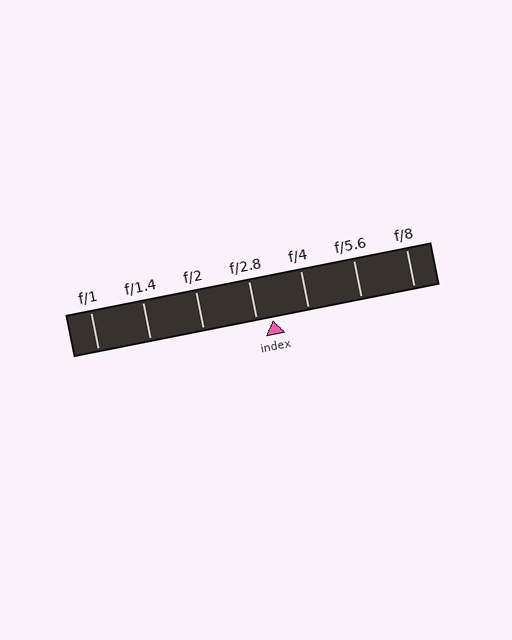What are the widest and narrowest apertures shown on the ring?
The widest aperture shown is f/1 and the narrowest is f/8.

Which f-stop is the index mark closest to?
The index mark is closest to f/2.8.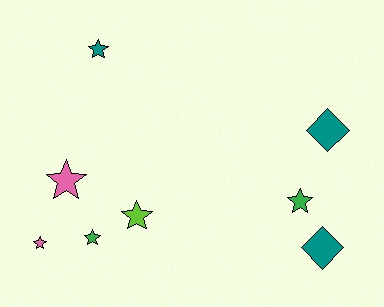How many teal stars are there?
There is 1 teal star.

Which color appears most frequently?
Teal, with 3 objects.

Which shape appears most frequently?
Star, with 6 objects.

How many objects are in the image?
There are 8 objects.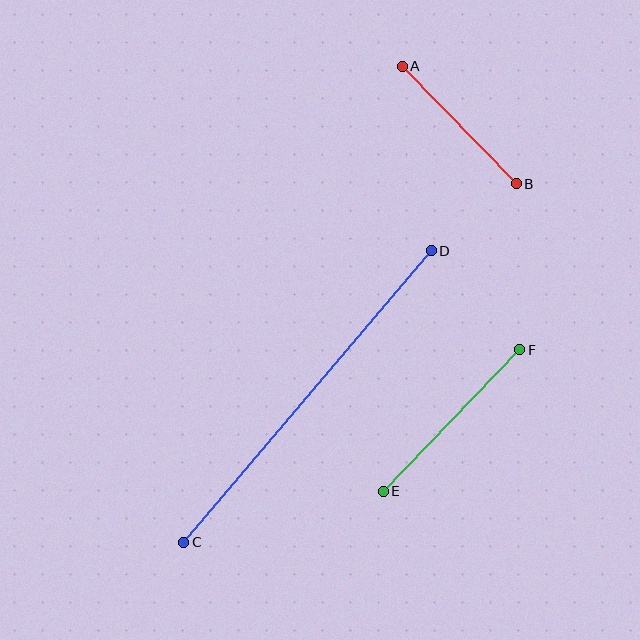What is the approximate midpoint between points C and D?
The midpoint is at approximately (308, 397) pixels.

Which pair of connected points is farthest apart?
Points C and D are farthest apart.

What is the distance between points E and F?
The distance is approximately 196 pixels.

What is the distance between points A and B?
The distance is approximately 164 pixels.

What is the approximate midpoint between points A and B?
The midpoint is at approximately (459, 125) pixels.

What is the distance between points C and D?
The distance is approximately 382 pixels.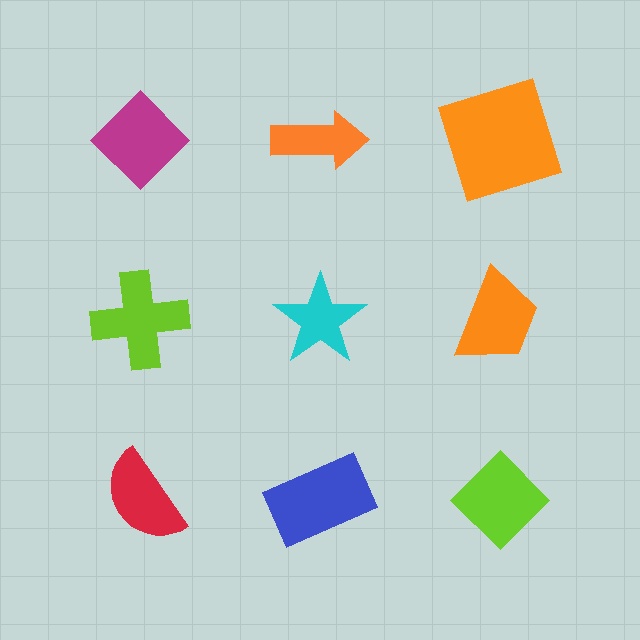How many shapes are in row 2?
3 shapes.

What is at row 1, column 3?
An orange square.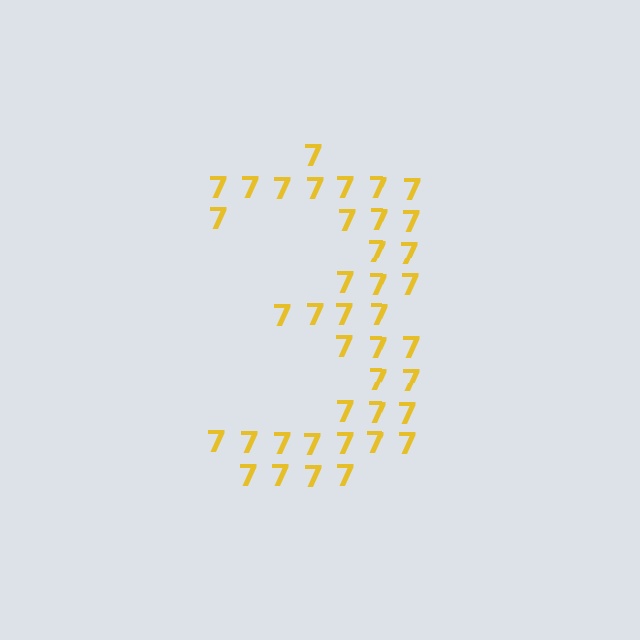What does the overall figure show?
The overall figure shows the digit 3.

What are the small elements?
The small elements are digit 7's.